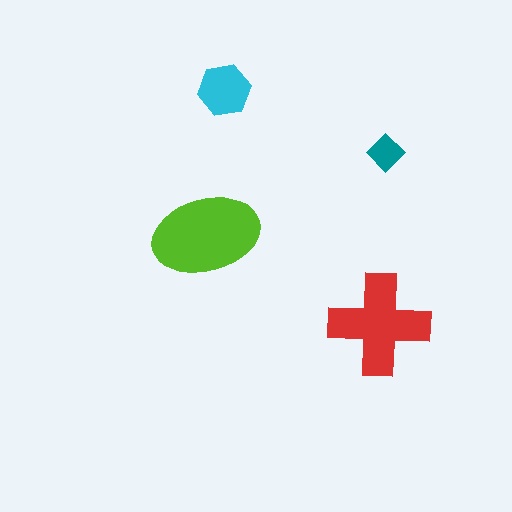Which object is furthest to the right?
The teal diamond is rightmost.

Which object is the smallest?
The teal diamond.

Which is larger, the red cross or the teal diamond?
The red cross.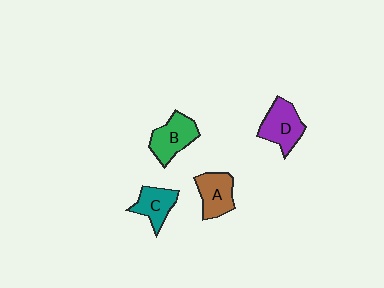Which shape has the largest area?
Shape D (purple).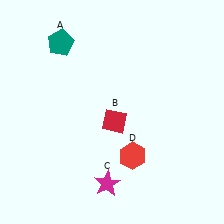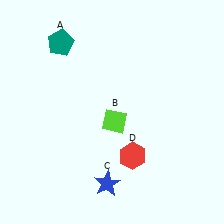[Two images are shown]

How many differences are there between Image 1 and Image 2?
There are 2 differences between the two images.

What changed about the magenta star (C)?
In Image 1, C is magenta. In Image 2, it changed to blue.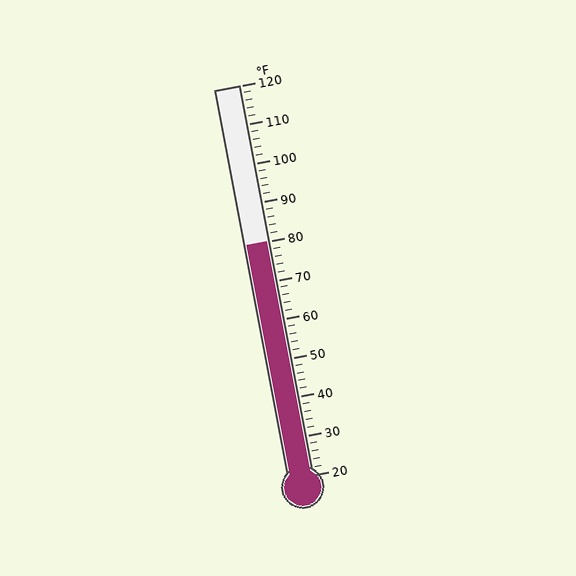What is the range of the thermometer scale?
The thermometer scale ranges from 20°F to 120°F.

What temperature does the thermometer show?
The thermometer shows approximately 80°F.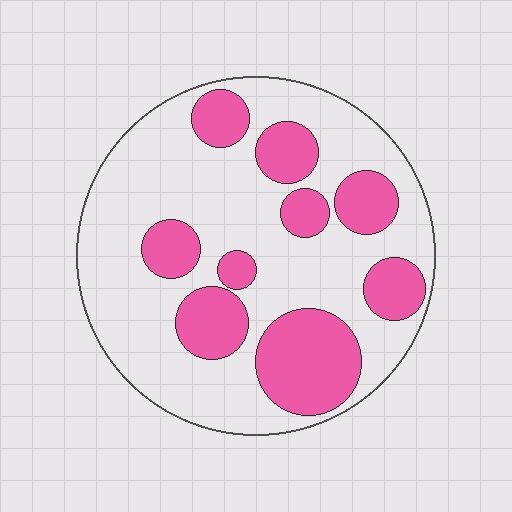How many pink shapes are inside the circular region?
9.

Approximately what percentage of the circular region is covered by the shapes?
Approximately 30%.